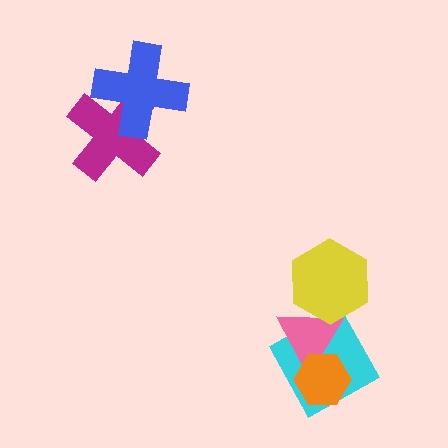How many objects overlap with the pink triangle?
3 objects overlap with the pink triangle.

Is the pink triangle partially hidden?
Yes, it is partially covered by another shape.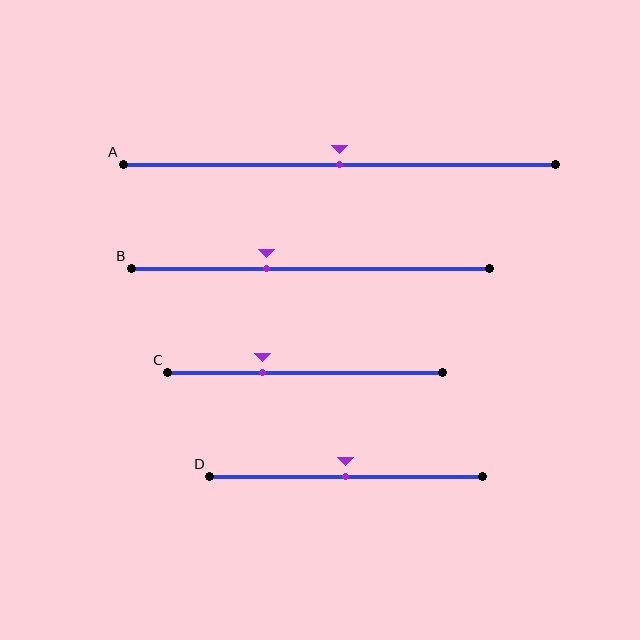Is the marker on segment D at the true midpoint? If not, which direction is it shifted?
Yes, the marker on segment D is at the true midpoint.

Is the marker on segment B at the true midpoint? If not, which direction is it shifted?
No, the marker on segment B is shifted to the left by about 12% of the segment length.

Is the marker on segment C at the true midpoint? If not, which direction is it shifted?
No, the marker on segment C is shifted to the left by about 15% of the segment length.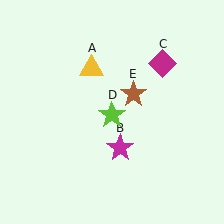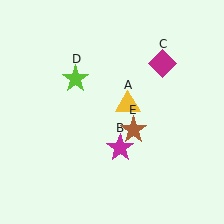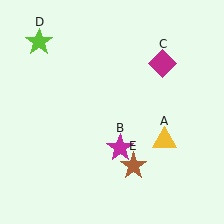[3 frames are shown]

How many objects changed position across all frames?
3 objects changed position: yellow triangle (object A), lime star (object D), brown star (object E).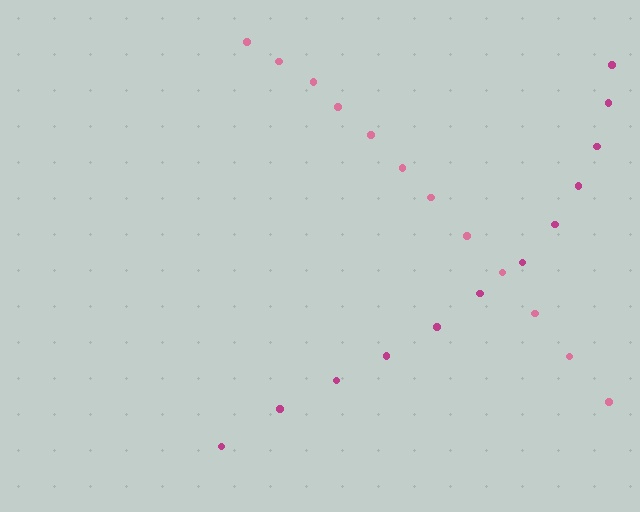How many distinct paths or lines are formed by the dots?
There are 2 distinct paths.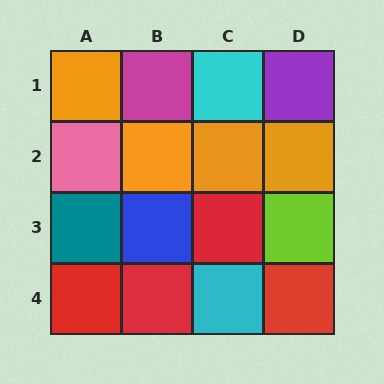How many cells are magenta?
1 cell is magenta.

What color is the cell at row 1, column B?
Magenta.